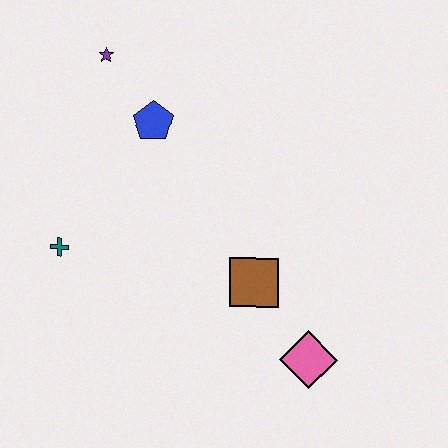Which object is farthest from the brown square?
The purple star is farthest from the brown square.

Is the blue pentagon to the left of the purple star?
No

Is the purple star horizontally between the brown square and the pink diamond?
No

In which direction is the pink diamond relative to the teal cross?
The pink diamond is to the right of the teal cross.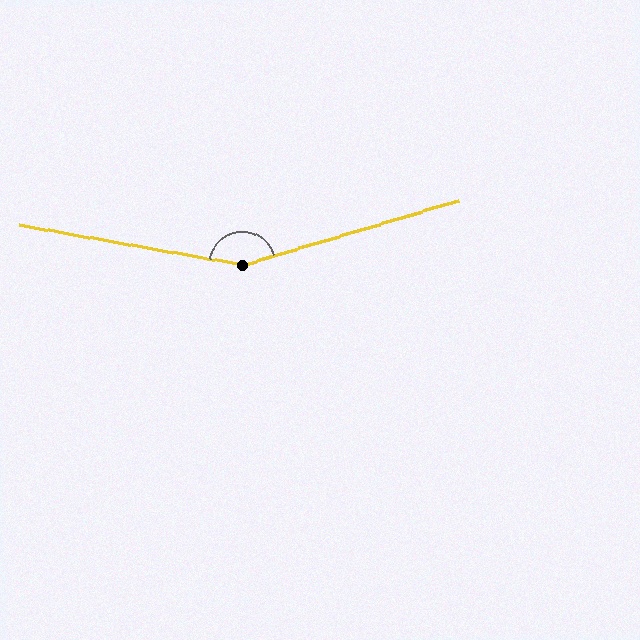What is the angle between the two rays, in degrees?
Approximately 153 degrees.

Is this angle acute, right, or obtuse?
It is obtuse.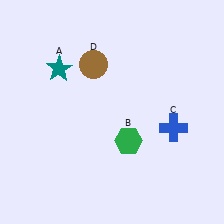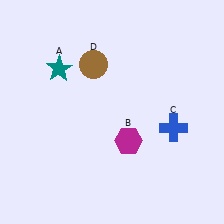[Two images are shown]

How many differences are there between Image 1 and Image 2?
There is 1 difference between the two images.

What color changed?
The hexagon (B) changed from green in Image 1 to magenta in Image 2.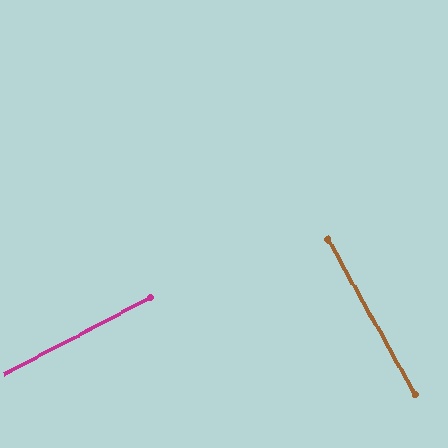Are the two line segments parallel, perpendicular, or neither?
Perpendicular — they meet at approximately 89°.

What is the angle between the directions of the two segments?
Approximately 89 degrees.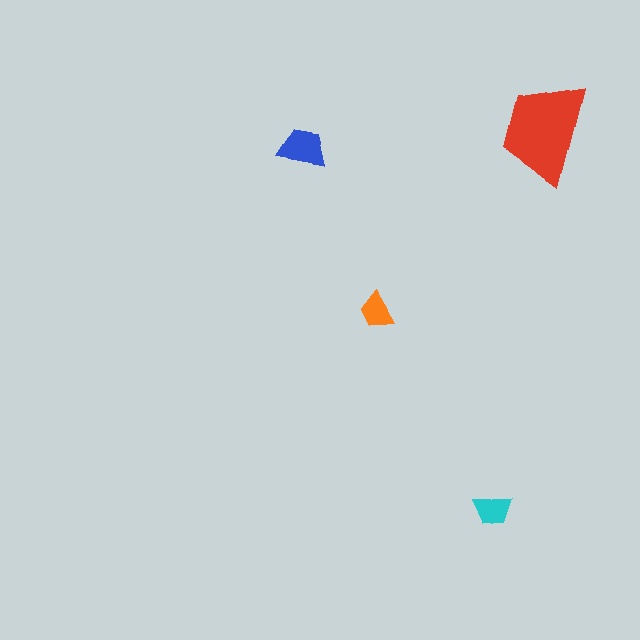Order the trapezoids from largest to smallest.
the red one, the blue one, the cyan one, the orange one.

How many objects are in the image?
There are 4 objects in the image.